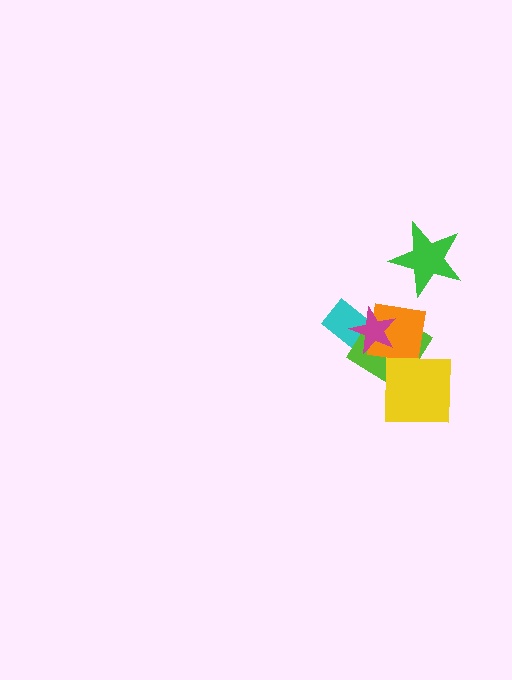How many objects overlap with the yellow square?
1 object overlaps with the yellow square.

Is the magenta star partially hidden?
No, no other shape covers it.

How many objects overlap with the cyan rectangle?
3 objects overlap with the cyan rectangle.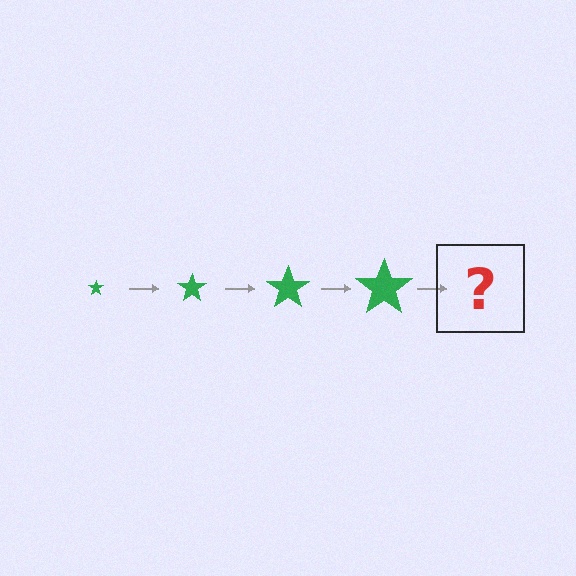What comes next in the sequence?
The next element should be a green star, larger than the previous one.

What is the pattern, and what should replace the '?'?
The pattern is that the star gets progressively larger each step. The '?' should be a green star, larger than the previous one.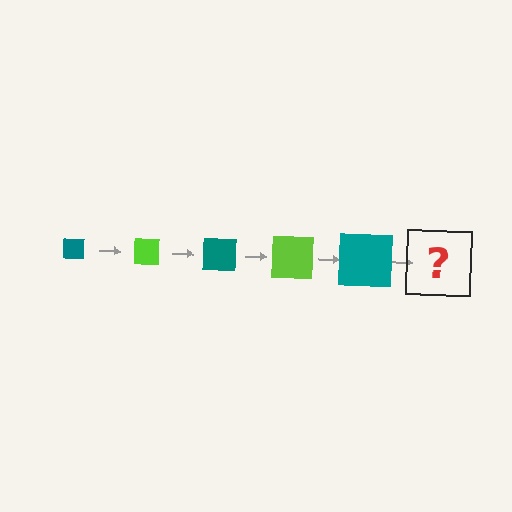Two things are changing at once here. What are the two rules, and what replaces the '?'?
The two rules are that the square grows larger each step and the color cycles through teal and lime. The '?' should be a lime square, larger than the previous one.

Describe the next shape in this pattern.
It should be a lime square, larger than the previous one.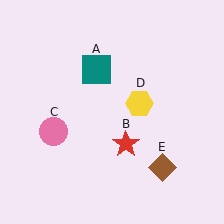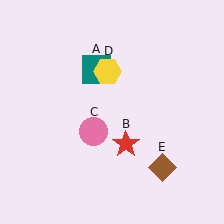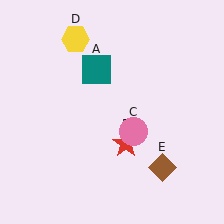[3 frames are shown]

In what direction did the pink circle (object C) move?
The pink circle (object C) moved right.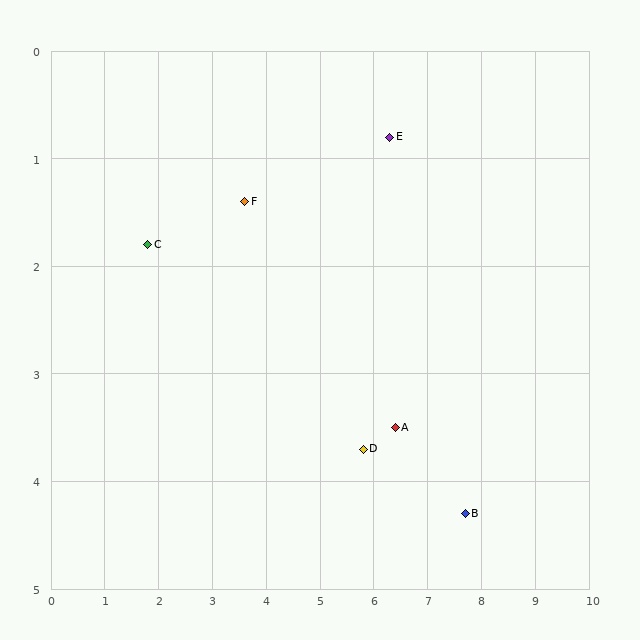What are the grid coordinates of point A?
Point A is at approximately (6.4, 3.5).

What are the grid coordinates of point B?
Point B is at approximately (7.7, 4.3).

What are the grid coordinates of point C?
Point C is at approximately (1.8, 1.8).